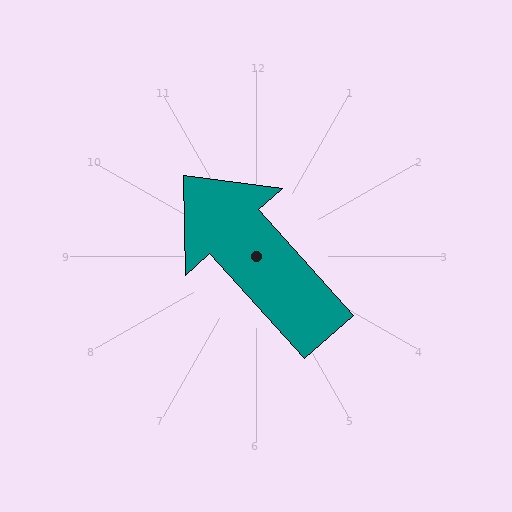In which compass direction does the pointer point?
Northwest.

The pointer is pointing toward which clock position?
Roughly 11 o'clock.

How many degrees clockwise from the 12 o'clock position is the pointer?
Approximately 318 degrees.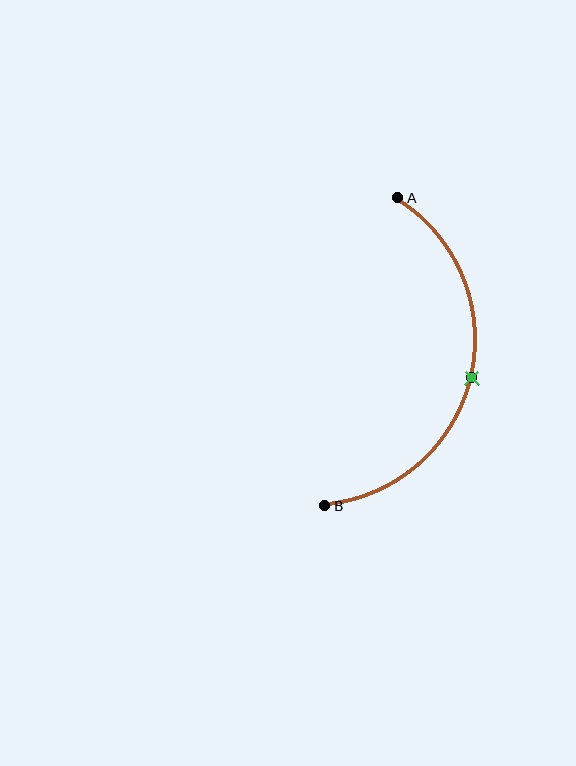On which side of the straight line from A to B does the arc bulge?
The arc bulges to the right of the straight line connecting A and B.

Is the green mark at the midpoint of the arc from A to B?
Yes. The green mark lies on the arc at equal arc-length from both A and B — it is the arc midpoint.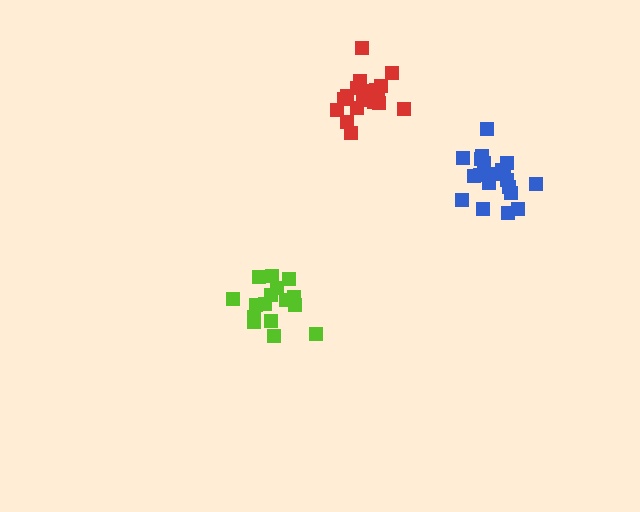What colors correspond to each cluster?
The clusters are colored: red, lime, blue.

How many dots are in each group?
Group 1: 20 dots, Group 2: 16 dots, Group 3: 20 dots (56 total).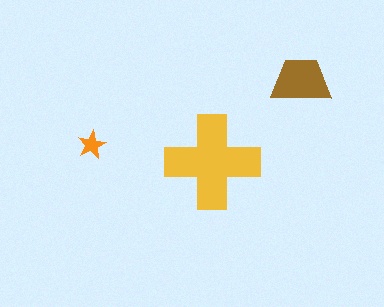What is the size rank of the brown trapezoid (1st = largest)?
2nd.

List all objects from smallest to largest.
The orange star, the brown trapezoid, the yellow cross.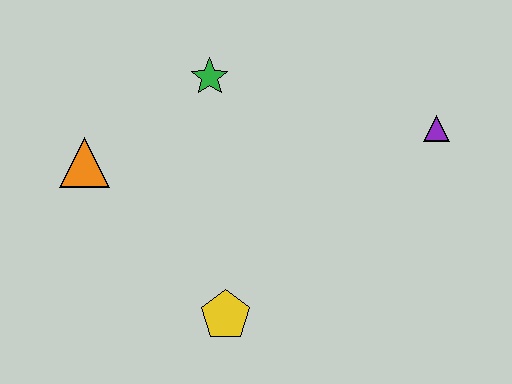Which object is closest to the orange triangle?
The green star is closest to the orange triangle.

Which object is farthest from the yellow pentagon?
The purple triangle is farthest from the yellow pentagon.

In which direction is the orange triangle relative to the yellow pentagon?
The orange triangle is above the yellow pentagon.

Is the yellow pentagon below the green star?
Yes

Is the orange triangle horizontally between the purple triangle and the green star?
No